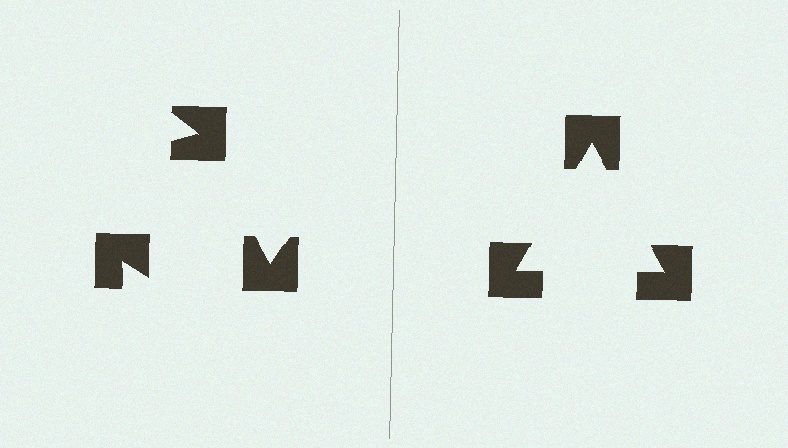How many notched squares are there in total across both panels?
6 — 3 on each side.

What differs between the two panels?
The notched squares are positioned identically on both sides; only the wedge orientations differ. On the right they align to a triangle; on the left they are misaligned.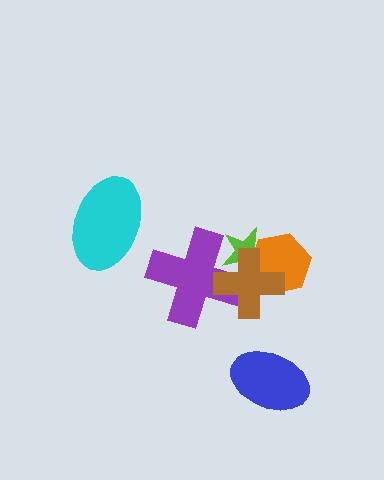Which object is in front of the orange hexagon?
The brown cross is in front of the orange hexagon.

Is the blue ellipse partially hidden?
No, no other shape covers it.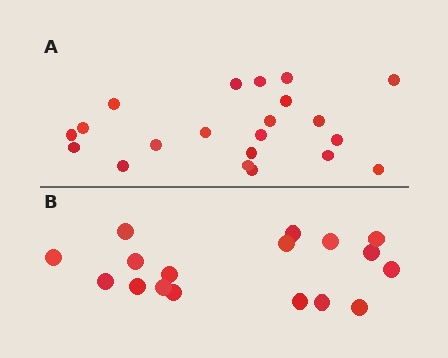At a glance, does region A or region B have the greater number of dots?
Region A (the top region) has more dots.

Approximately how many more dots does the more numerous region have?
Region A has about 4 more dots than region B.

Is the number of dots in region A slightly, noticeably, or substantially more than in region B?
Region A has only slightly more — the two regions are fairly close. The ratio is roughly 1.2 to 1.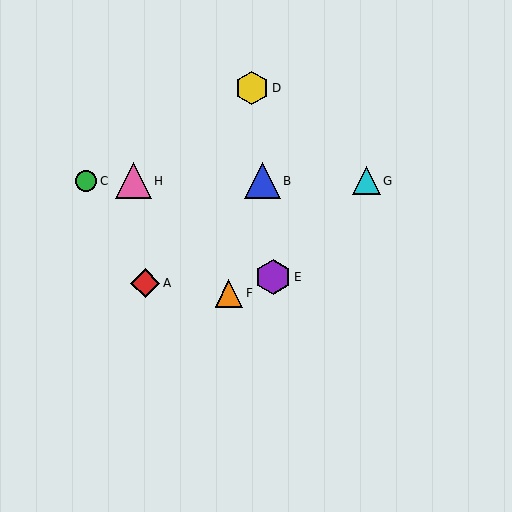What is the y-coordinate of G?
Object G is at y≈181.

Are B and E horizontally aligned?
No, B is at y≈181 and E is at y≈277.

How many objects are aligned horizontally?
4 objects (B, C, G, H) are aligned horizontally.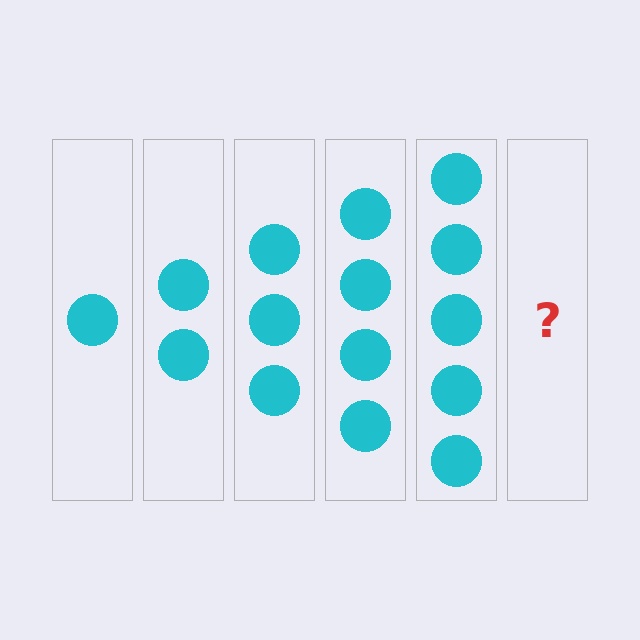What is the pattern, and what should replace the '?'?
The pattern is that each step adds one more circle. The '?' should be 6 circles.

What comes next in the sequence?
The next element should be 6 circles.